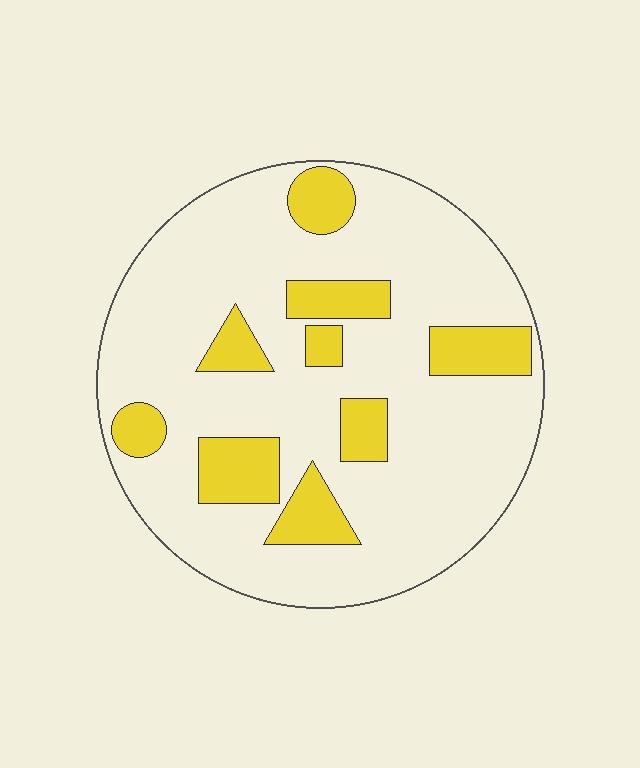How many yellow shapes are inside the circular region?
9.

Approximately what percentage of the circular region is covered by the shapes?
Approximately 20%.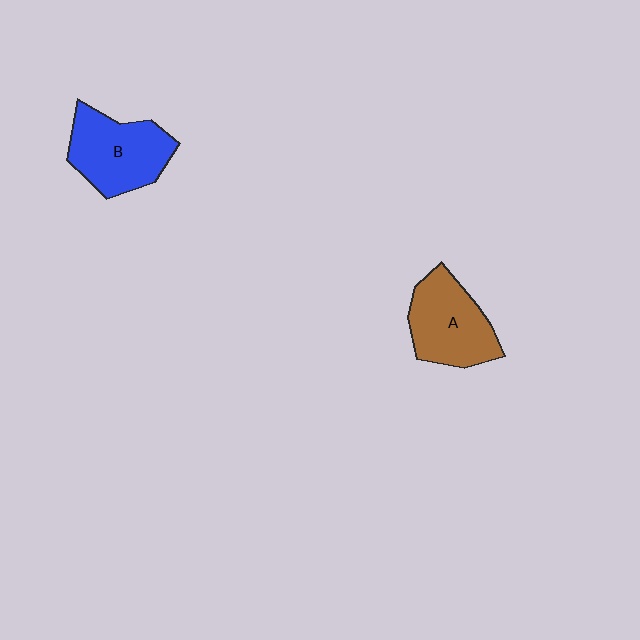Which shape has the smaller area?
Shape A (brown).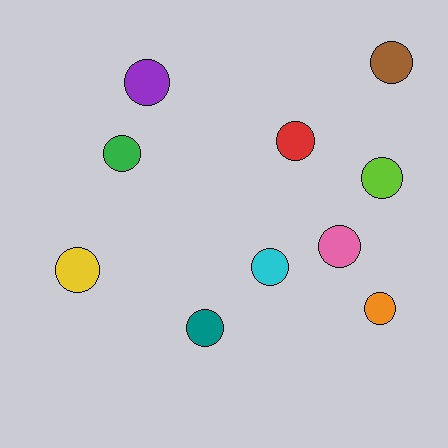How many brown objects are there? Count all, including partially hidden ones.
There is 1 brown object.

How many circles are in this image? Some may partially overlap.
There are 10 circles.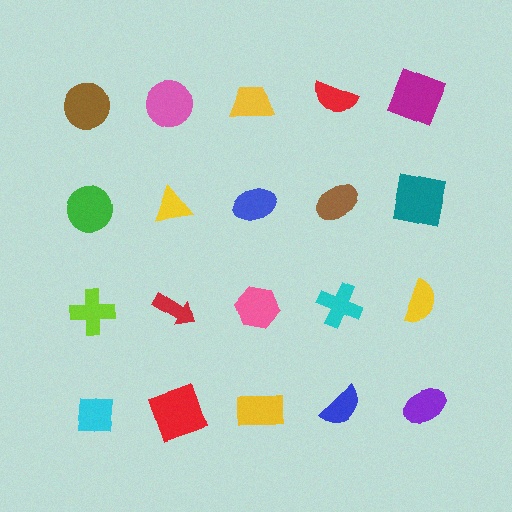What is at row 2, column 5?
A teal square.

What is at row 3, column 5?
A yellow semicircle.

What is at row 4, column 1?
A cyan square.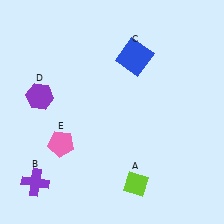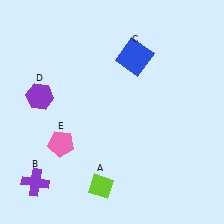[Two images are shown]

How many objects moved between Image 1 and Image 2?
1 object moved between the two images.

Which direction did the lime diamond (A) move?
The lime diamond (A) moved left.